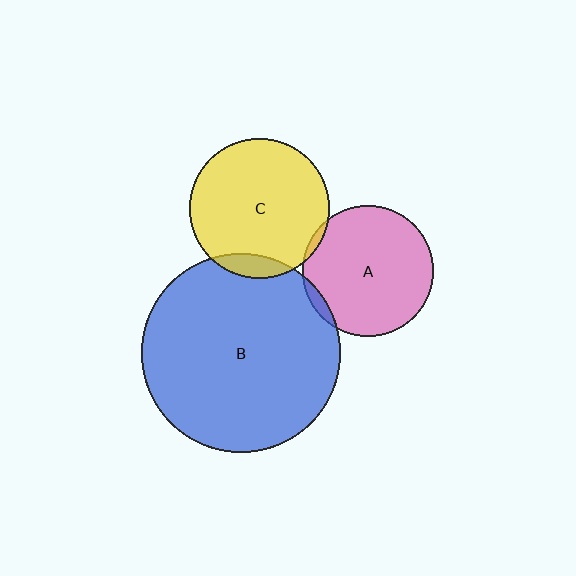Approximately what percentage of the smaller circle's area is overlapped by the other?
Approximately 5%.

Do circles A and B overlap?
Yes.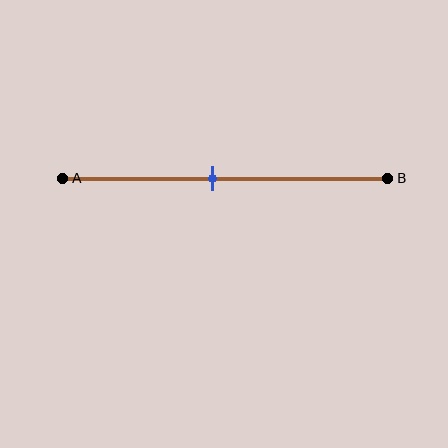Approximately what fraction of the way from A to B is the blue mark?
The blue mark is approximately 45% of the way from A to B.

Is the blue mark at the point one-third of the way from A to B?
No, the mark is at about 45% from A, not at the 33% one-third point.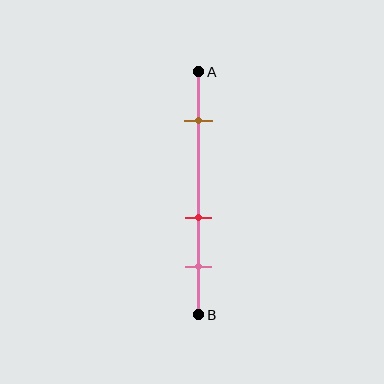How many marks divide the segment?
There are 3 marks dividing the segment.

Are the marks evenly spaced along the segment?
No, the marks are not evenly spaced.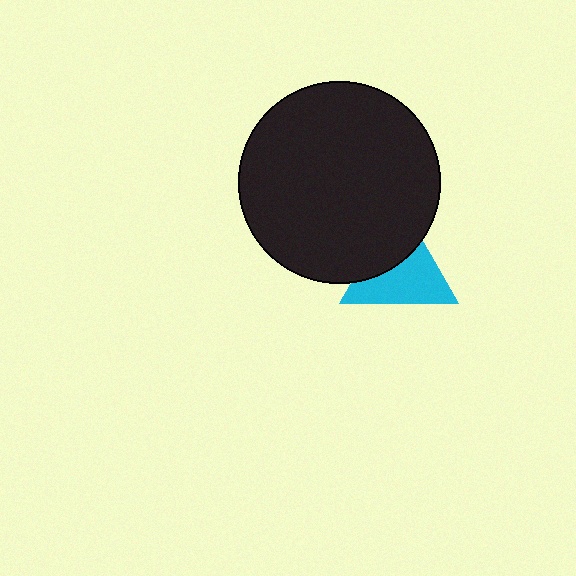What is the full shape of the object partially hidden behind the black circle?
The partially hidden object is a cyan triangle.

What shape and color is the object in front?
The object in front is a black circle.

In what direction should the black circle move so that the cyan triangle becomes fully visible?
The black circle should move up. That is the shortest direction to clear the overlap and leave the cyan triangle fully visible.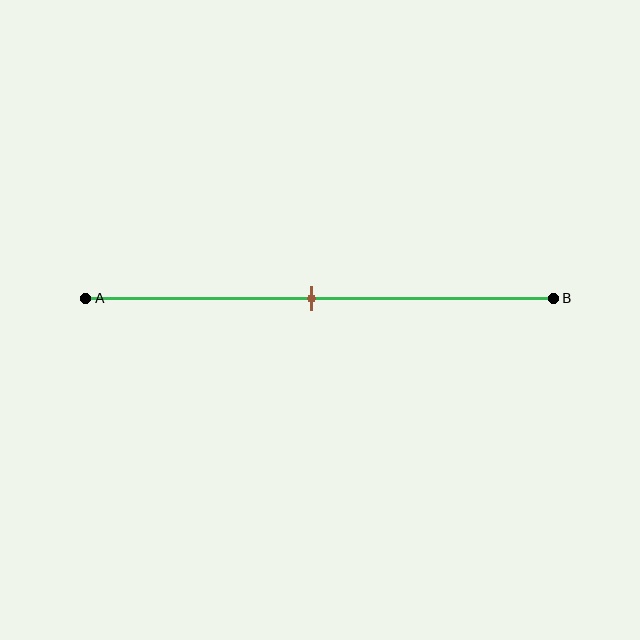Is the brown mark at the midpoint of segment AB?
Yes, the mark is approximately at the midpoint.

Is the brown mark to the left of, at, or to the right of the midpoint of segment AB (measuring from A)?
The brown mark is approximately at the midpoint of segment AB.